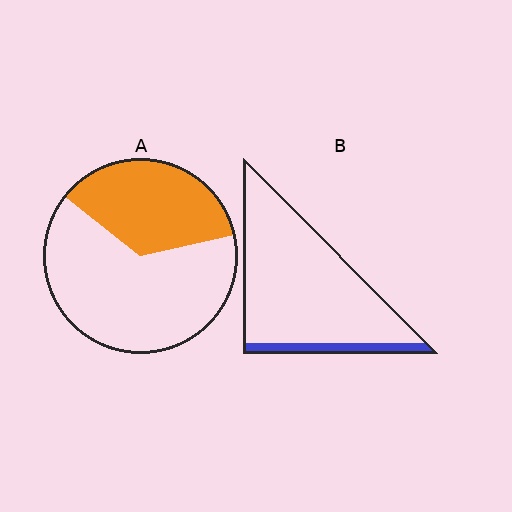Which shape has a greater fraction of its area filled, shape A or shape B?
Shape A.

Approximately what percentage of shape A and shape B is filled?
A is approximately 35% and B is approximately 10%.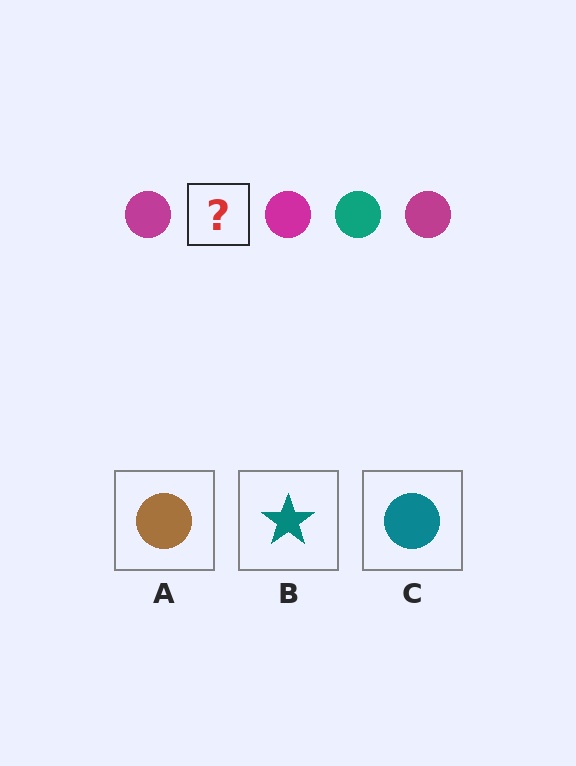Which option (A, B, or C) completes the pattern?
C.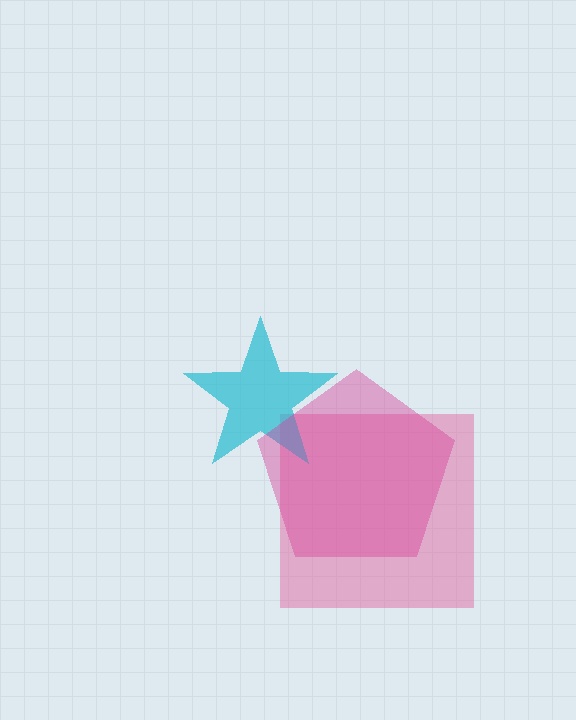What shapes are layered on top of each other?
The layered shapes are: a pink square, a cyan star, a magenta pentagon.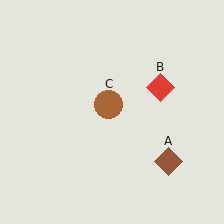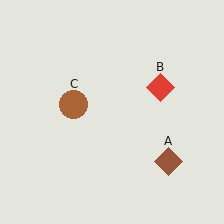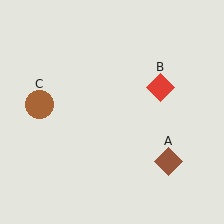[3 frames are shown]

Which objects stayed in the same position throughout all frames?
Brown diamond (object A) and red diamond (object B) remained stationary.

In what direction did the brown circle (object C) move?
The brown circle (object C) moved left.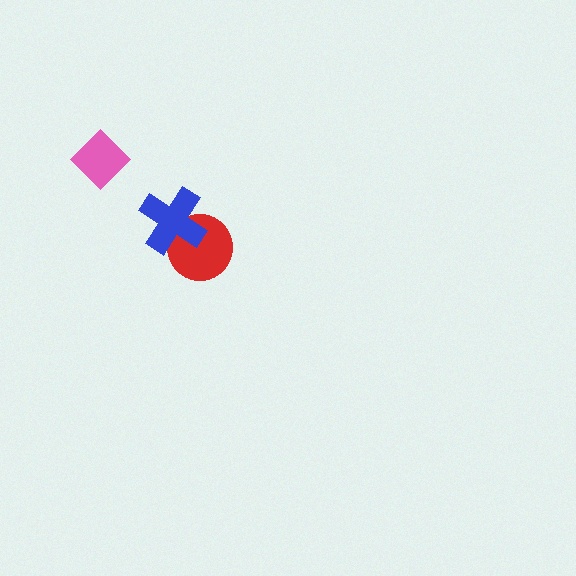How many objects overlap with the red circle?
1 object overlaps with the red circle.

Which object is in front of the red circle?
The blue cross is in front of the red circle.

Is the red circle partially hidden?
Yes, it is partially covered by another shape.